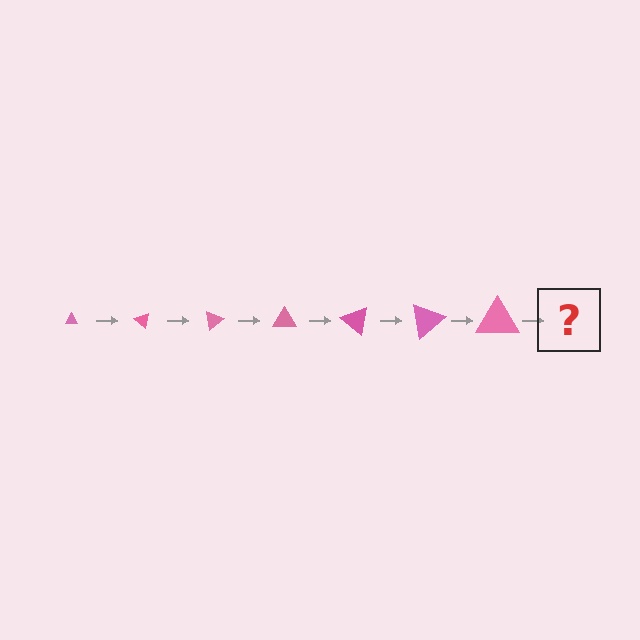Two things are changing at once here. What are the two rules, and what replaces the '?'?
The two rules are that the triangle grows larger each step and it rotates 40 degrees each step. The '?' should be a triangle, larger than the previous one and rotated 280 degrees from the start.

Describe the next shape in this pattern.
It should be a triangle, larger than the previous one and rotated 280 degrees from the start.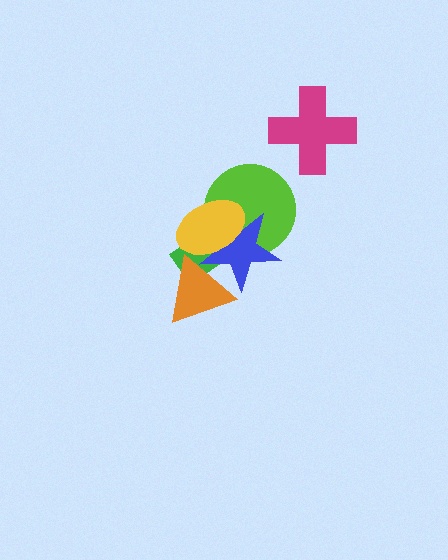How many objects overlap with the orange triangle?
3 objects overlap with the orange triangle.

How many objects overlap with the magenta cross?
0 objects overlap with the magenta cross.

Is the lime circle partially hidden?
Yes, it is partially covered by another shape.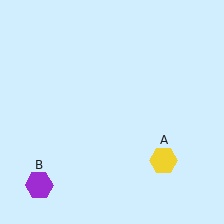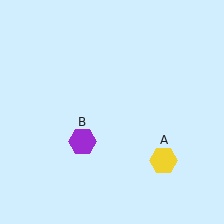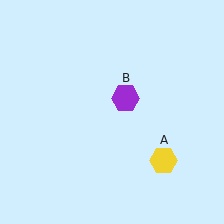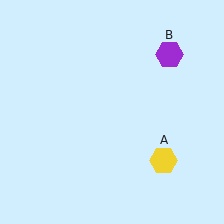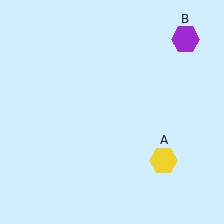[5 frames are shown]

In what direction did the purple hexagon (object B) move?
The purple hexagon (object B) moved up and to the right.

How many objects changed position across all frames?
1 object changed position: purple hexagon (object B).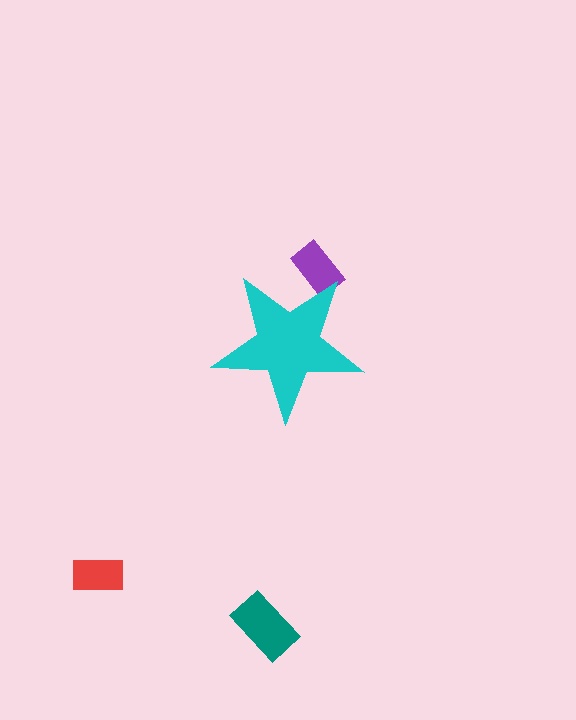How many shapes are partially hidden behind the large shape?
1 shape is partially hidden.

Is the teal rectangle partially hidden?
No, the teal rectangle is fully visible.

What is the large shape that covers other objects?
A cyan star.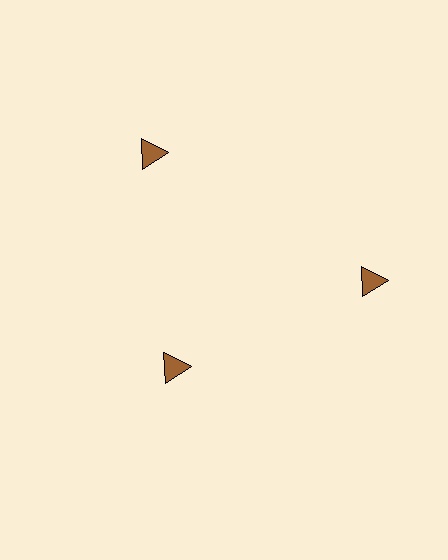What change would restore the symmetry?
The symmetry would be restored by moving it outward, back onto the ring so that all 3 triangles sit at equal angles and equal distance from the center.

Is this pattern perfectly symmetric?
No. The 3 brown triangles are arranged in a ring, but one element near the 7 o'clock position is pulled inward toward the center, breaking the 3-fold rotational symmetry.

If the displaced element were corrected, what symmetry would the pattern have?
It would have 3-fold rotational symmetry — the pattern would map onto itself every 120 degrees.